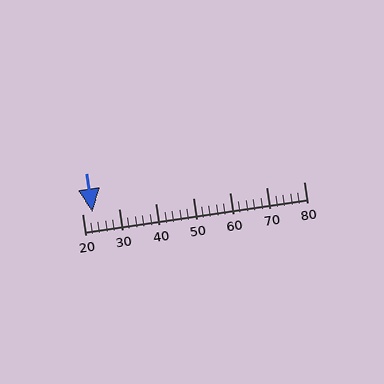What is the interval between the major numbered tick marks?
The major tick marks are spaced 10 units apart.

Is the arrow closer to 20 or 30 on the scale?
The arrow is closer to 20.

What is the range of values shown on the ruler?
The ruler shows values from 20 to 80.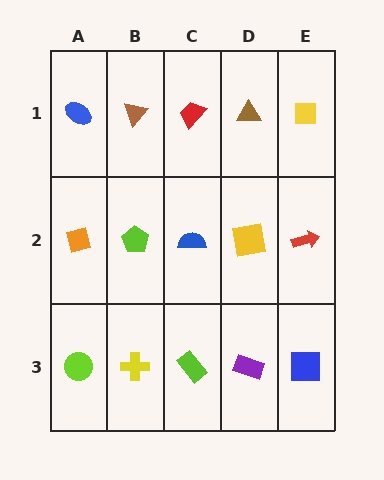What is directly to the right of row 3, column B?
A lime rectangle.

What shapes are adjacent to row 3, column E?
A red arrow (row 2, column E), a purple rectangle (row 3, column D).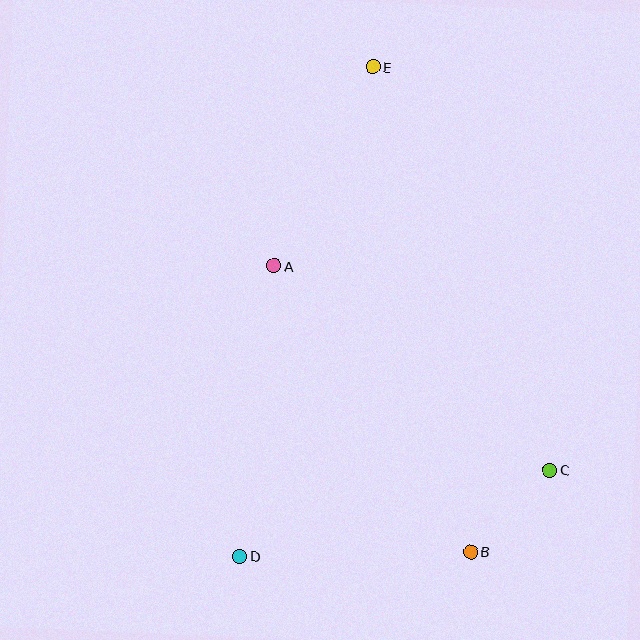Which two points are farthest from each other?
Points D and E are farthest from each other.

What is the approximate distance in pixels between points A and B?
The distance between A and B is approximately 347 pixels.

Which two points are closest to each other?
Points B and C are closest to each other.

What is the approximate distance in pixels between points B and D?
The distance between B and D is approximately 231 pixels.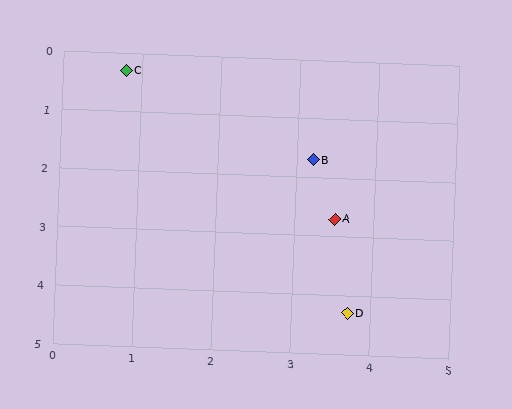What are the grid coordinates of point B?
Point B is at approximately (3.2, 1.7).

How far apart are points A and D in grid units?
Points A and D are about 1.6 grid units apart.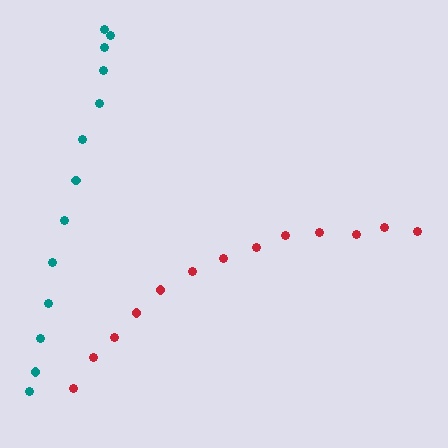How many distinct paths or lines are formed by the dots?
There are 2 distinct paths.